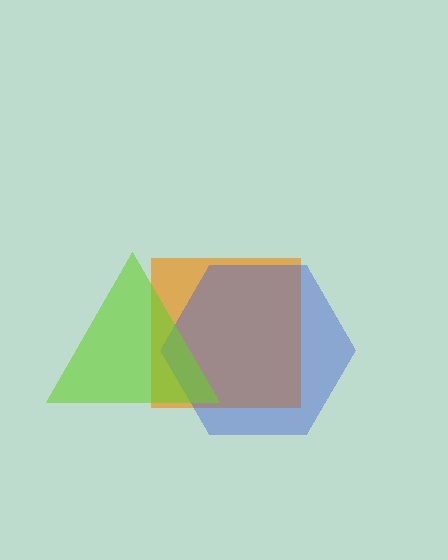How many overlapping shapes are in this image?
There are 3 overlapping shapes in the image.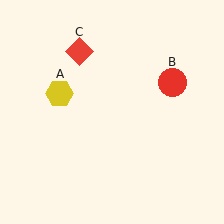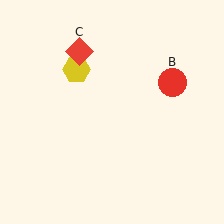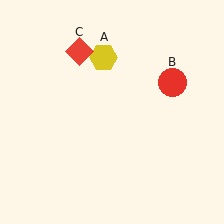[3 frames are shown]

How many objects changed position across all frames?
1 object changed position: yellow hexagon (object A).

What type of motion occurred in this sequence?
The yellow hexagon (object A) rotated clockwise around the center of the scene.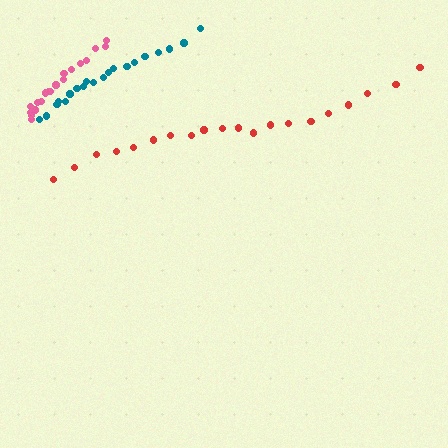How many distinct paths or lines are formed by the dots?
There are 3 distinct paths.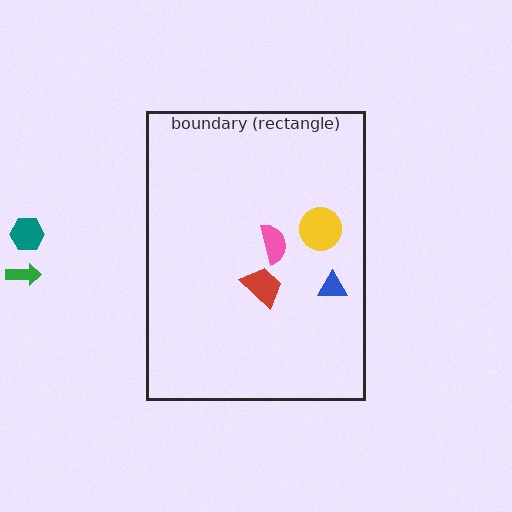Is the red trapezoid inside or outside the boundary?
Inside.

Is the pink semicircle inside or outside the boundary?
Inside.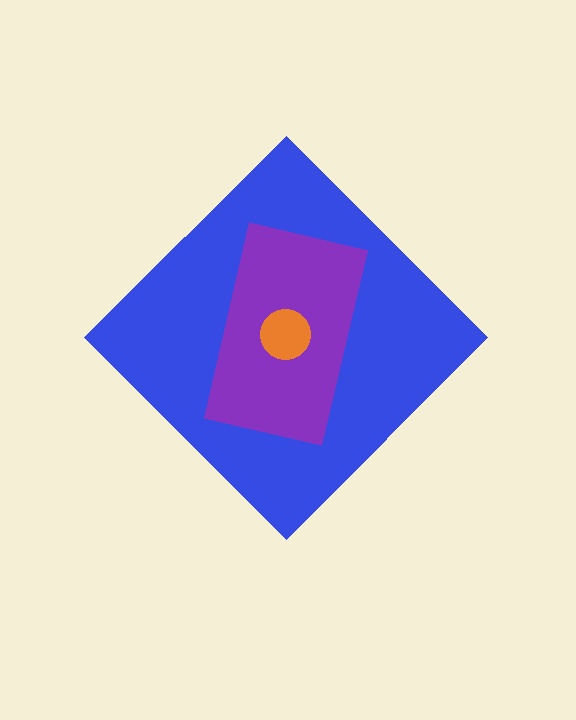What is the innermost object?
The orange circle.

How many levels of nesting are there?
3.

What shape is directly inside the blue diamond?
The purple rectangle.